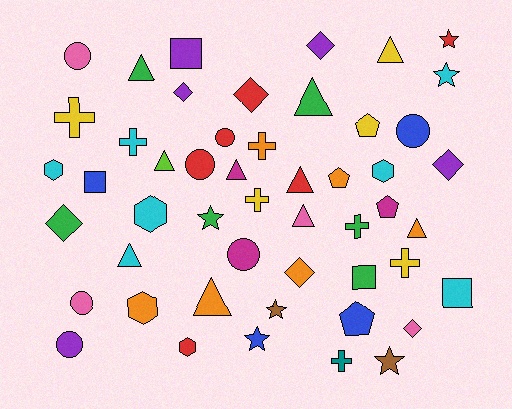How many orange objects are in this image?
There are 6 orange objects.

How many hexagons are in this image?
There are 5 hexagons.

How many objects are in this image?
There are 50 objects.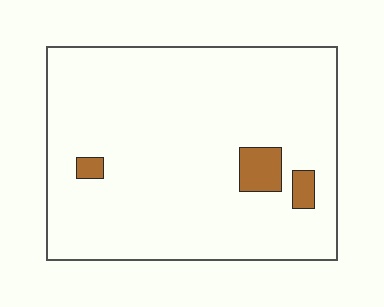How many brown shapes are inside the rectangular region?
3.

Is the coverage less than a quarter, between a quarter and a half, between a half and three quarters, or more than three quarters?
Less than a quarter.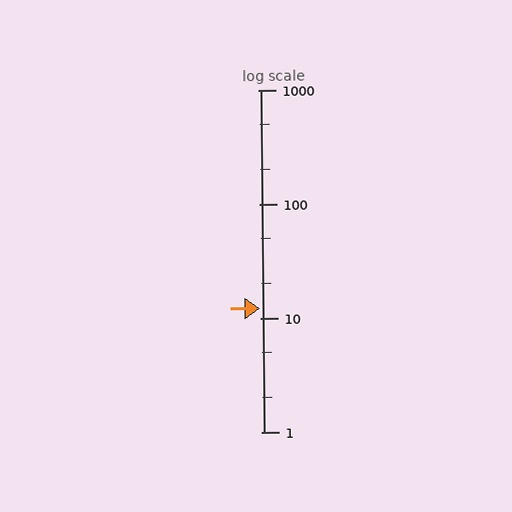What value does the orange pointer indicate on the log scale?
The pointer indicates approximately 12.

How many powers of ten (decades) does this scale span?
The scale spans 3 decades, from 1 to 1000.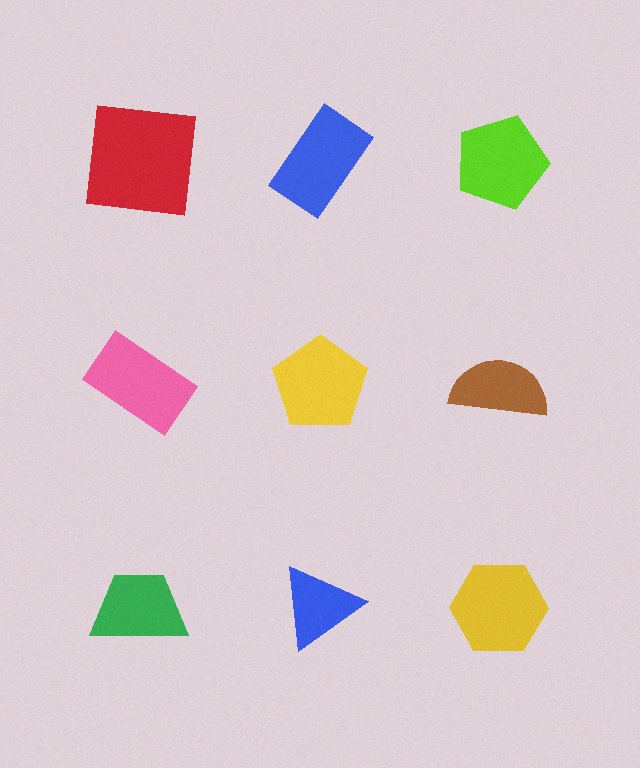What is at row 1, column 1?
A red square.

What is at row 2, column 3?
A brown semicircle.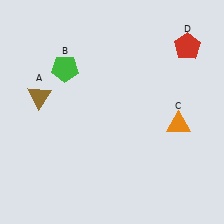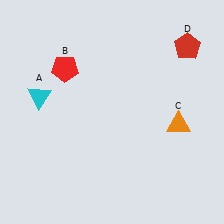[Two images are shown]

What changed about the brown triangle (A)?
In Image 1, A is brown. In Image 2, it changed to cyan.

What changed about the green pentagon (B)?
In Image 1, B is green. In Image 2, it changed to red.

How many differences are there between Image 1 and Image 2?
There are 2 differences between the two images.